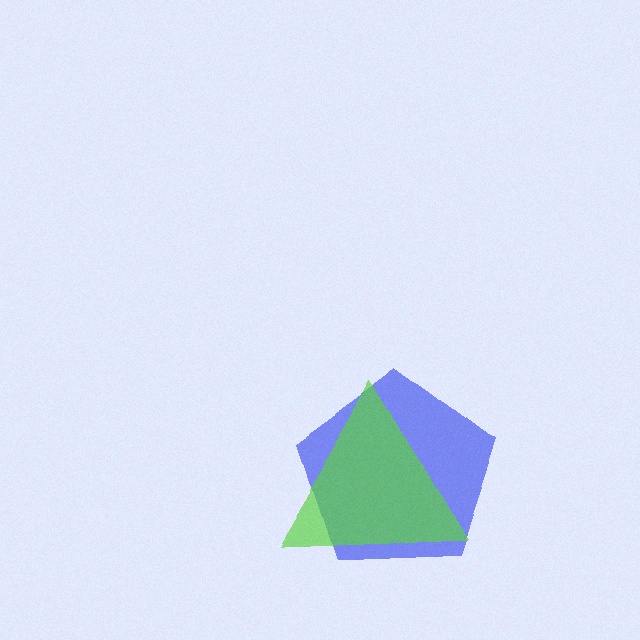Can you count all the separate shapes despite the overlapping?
Yes, there are 2 separate shapes.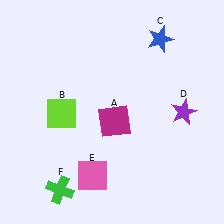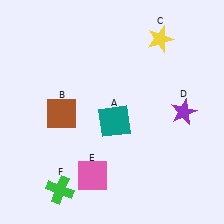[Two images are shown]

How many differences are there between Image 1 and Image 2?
There are 3 differences between the two images.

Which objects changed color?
A changed from magenta to teal. B changed from lime to brown. C changed from blue to yellow.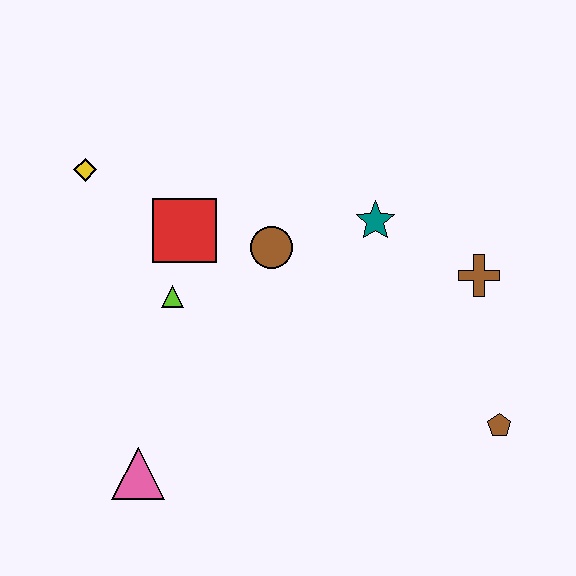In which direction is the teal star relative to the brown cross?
The teal star is to the left of the brown cross.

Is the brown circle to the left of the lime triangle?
No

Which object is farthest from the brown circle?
The brown pentagon is farthest from the brown circle.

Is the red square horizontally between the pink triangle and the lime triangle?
No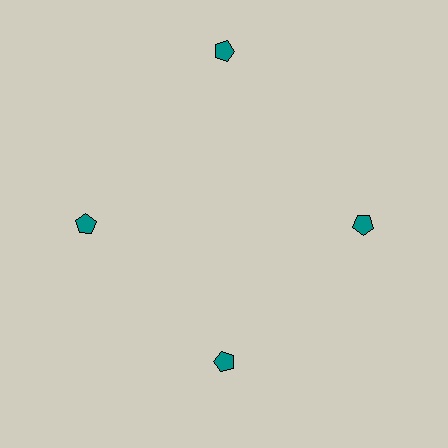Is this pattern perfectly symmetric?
No. The 4 teal pentagons are arranged in a ring, but one element near the 12 o'clock position is pushed outward from the center, breaking the 4-fold rotational symmetry.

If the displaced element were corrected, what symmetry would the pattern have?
It would have 4-fold rotational symmetry — the pattern would map onto itself every 90 degrees.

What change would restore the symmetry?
The symmetry would be restored by moving it inward, back onto the ring so that all 4 pentagons sit at equal angles and equal distance from the center.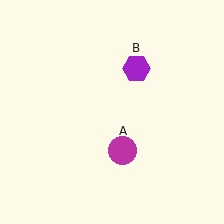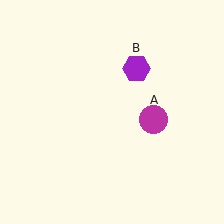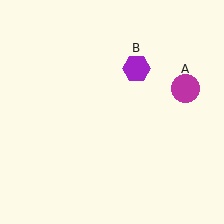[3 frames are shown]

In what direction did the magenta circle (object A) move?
The magenta circle (object A) moved up and to the right.